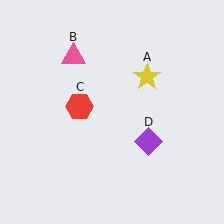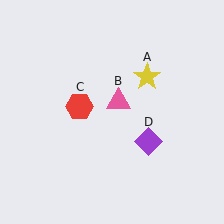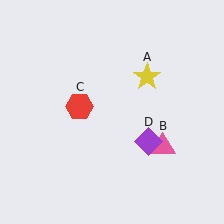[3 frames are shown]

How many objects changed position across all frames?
1 object changed position: pink triangle (object B).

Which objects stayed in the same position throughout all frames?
Yellow star (object A) and red hexagon (object C) and purple diamond (object D) remained stationary.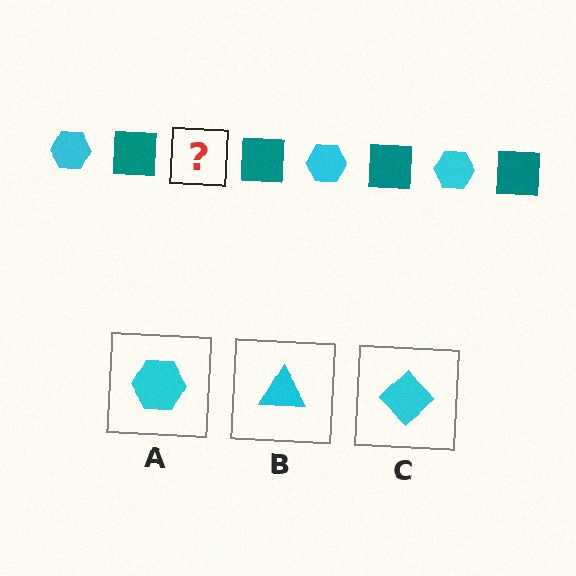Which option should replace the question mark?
Option A.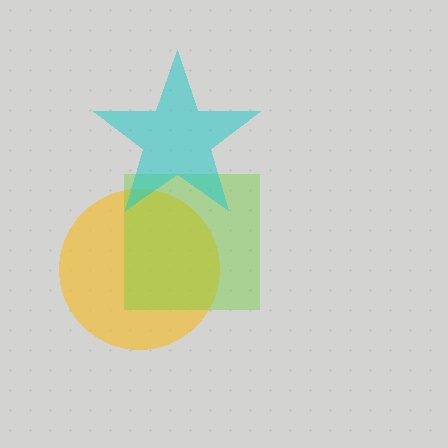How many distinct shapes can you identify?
There are 3 distinct shapes: a yellow circle, a lime square, a cyan star.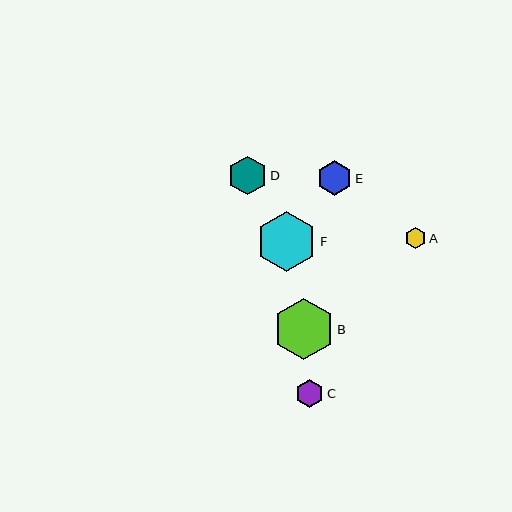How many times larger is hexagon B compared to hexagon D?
Hexagon B is approximately 1.6 times the size of hexagon D.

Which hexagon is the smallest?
Hexagon A is the smallest with a size of approximately 20 pixels.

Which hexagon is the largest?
Hexagon B is the largest with a size of approximately 61 pixels.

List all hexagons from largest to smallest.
From largest to smallest: B, F, D, E, C, A.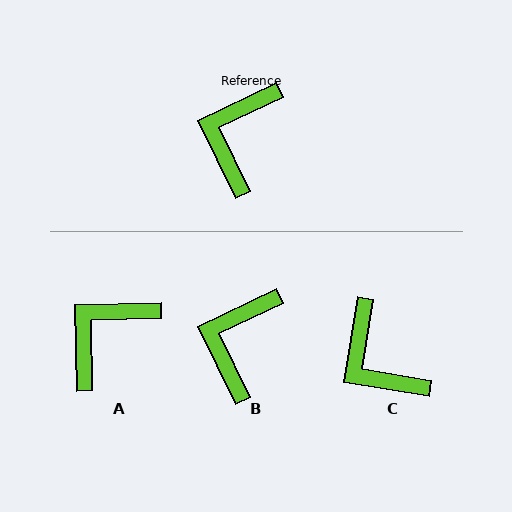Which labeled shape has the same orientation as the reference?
B.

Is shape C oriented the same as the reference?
No, it is off by about 55 degrees.